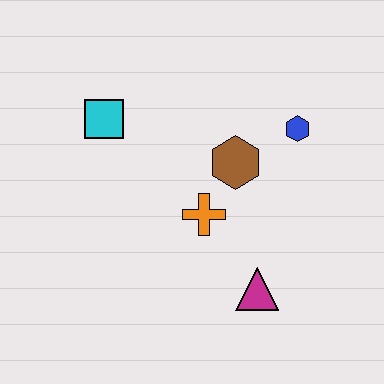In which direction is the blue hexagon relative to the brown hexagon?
The blue hexagon is to the right of the brown hexagon.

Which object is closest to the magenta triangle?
The orange cross is closest to the magenta triangle.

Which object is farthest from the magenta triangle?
The cyan square is farthest from the magenta triangle.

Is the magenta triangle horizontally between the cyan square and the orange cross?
No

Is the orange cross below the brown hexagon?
Yes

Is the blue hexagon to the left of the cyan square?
No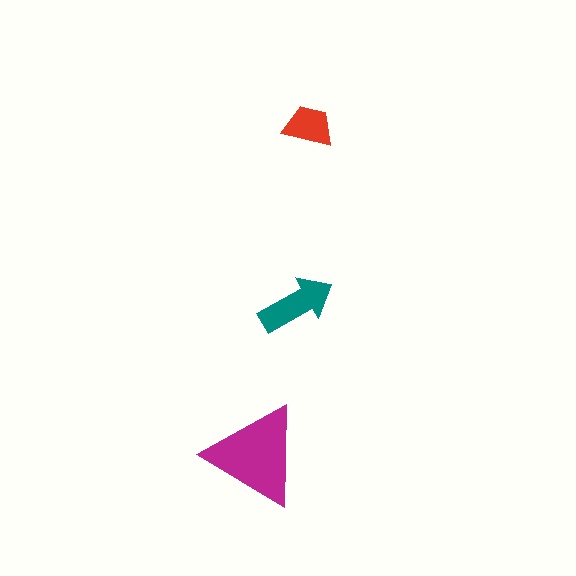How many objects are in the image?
There are 3 objects in the image.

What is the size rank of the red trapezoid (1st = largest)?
3rd.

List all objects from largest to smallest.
The magenta triangle, the teal arrow, the red trapezoid.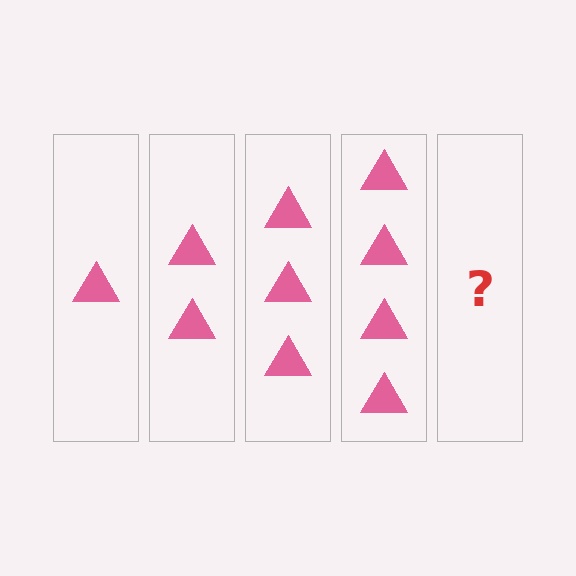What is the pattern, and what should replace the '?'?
The pattern is that each step adds one more triangle. The '?' should be 5 triangles.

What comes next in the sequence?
The next element should be 5 triangles.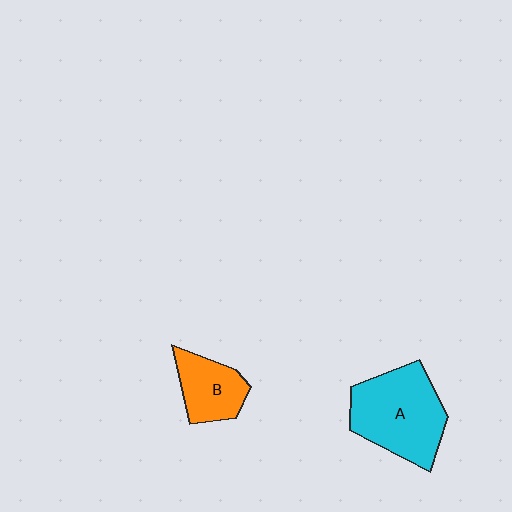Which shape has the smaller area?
Shape B (orange).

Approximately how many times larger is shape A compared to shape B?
Approximately 1.9 times.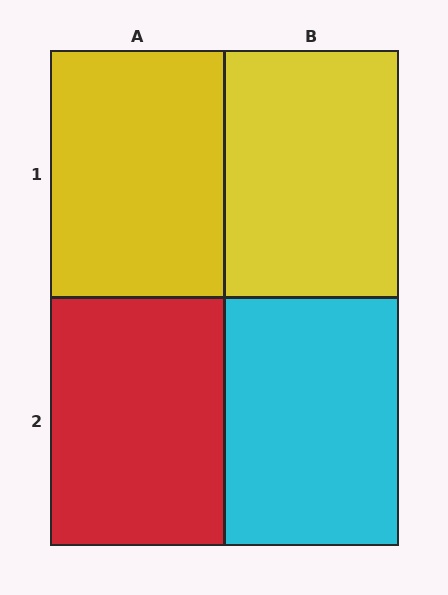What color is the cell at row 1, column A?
Yellow.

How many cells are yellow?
2 cells are yellow.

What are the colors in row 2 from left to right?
Red, cyan.